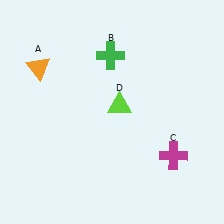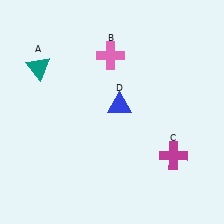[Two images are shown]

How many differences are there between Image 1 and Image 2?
There are 3 differences between the two images.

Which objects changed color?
A changed from orange to teal. B changed from green to pink. D changed from lime to blue.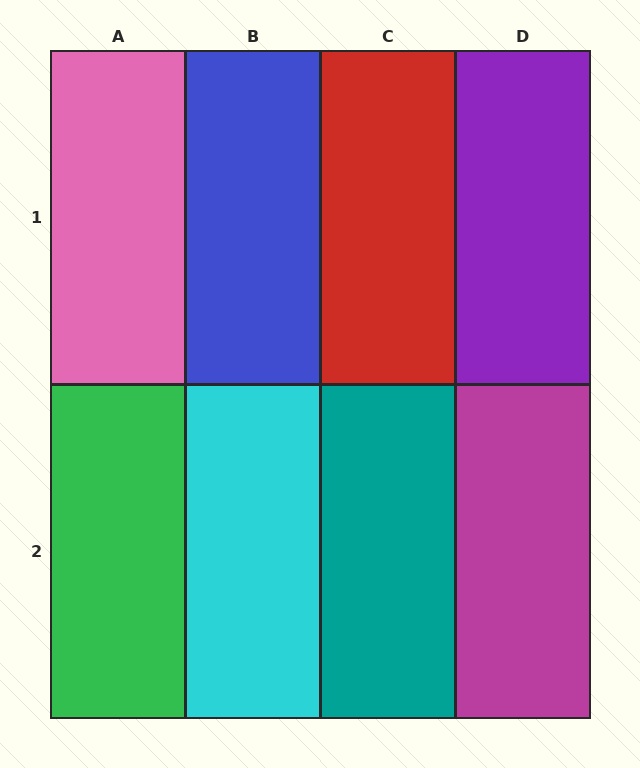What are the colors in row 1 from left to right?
Pink, blue, red, purple.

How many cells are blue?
1 cell is blue.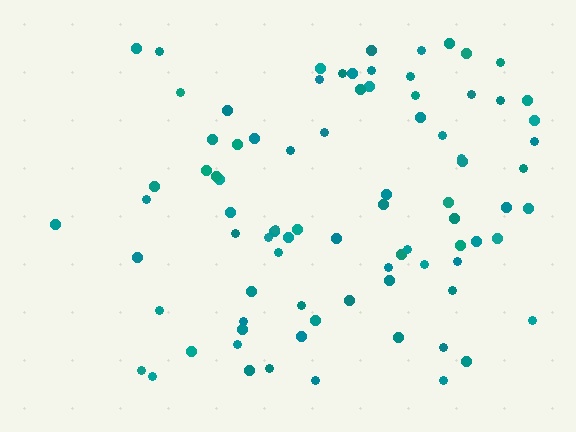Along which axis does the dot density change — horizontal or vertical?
Horizontal.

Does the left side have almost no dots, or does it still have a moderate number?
Still a moderate number, just noticeably fewer than the right.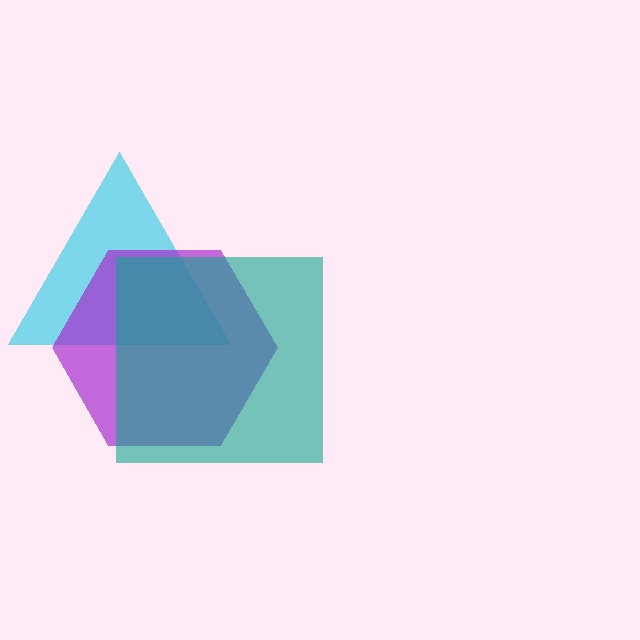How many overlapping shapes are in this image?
There are 3 overlapping shapes in the image.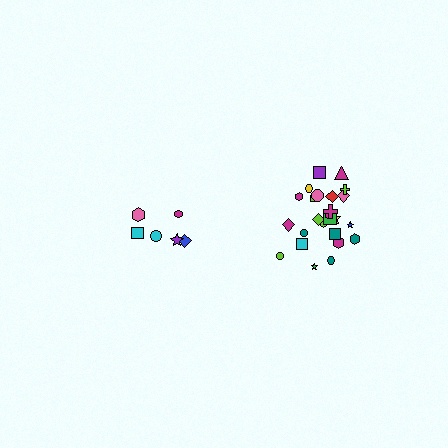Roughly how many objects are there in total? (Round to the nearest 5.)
Roughly 30 objects in total.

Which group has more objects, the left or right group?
The right group.